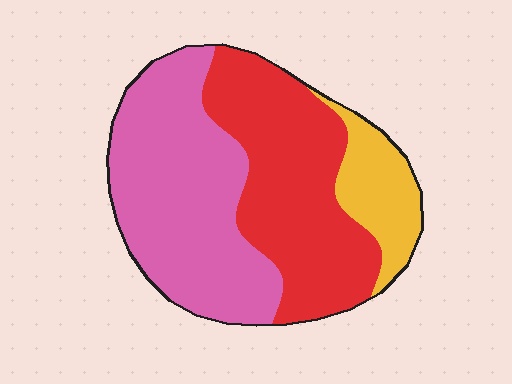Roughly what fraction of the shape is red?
Red covers roughly 40% of the shape.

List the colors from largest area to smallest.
From largest to smallest: pink, red, yellow.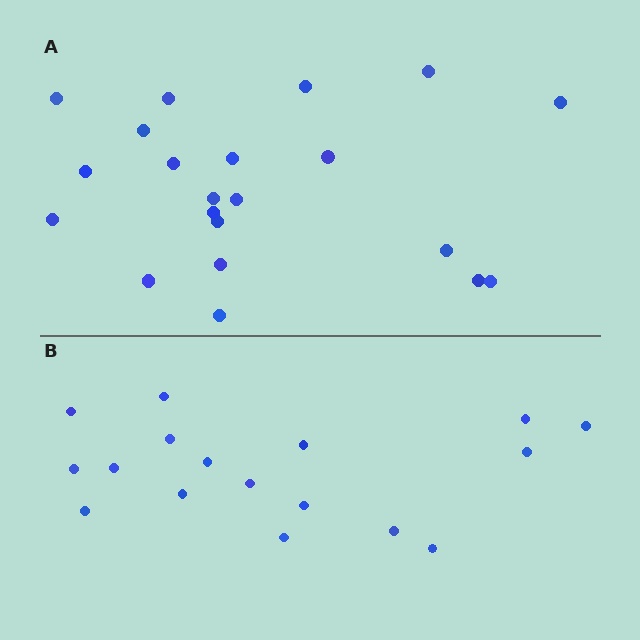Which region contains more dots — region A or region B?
Region A (the top region) has more dots.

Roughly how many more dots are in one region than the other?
Region A has about 4 more dots than region B.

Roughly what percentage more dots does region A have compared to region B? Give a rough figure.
About 25% more.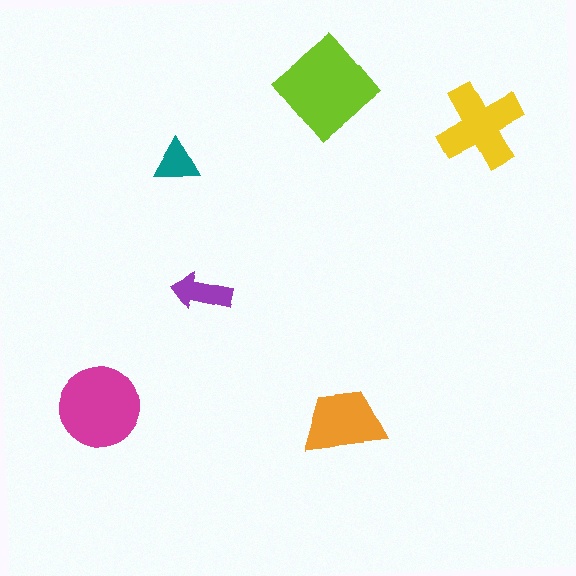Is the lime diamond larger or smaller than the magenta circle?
Larger.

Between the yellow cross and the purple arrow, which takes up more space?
The yellow cross.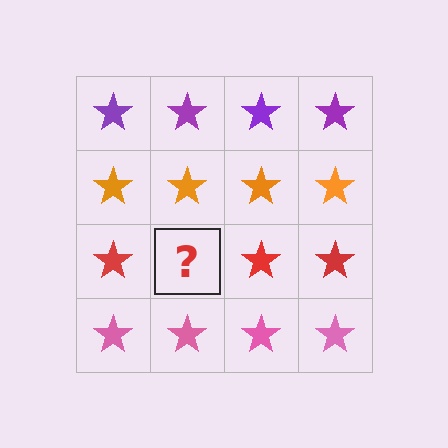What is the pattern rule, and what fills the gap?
The rule is that each row has a consistent color. The gap should be filled with a red star.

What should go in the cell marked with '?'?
The missing cell should contain a red star.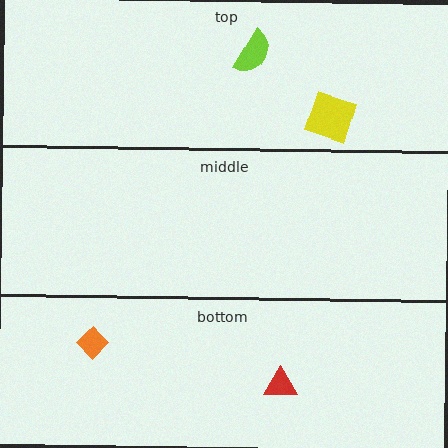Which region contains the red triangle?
The bottom region.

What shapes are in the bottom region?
The orange diamond, the red triangle.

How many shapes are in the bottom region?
2.